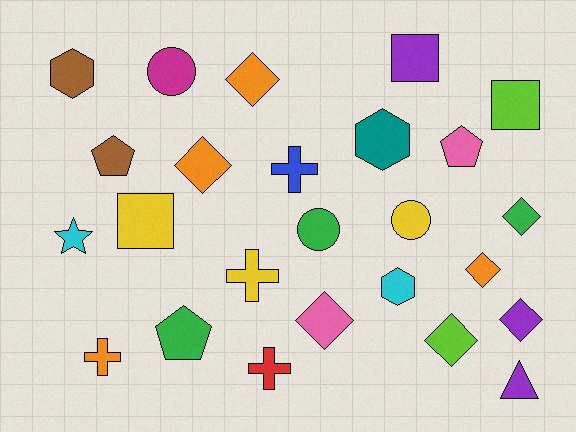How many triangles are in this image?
There is 1 triangle.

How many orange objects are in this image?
There are 4 orange objects.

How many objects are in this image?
There are 25 objects.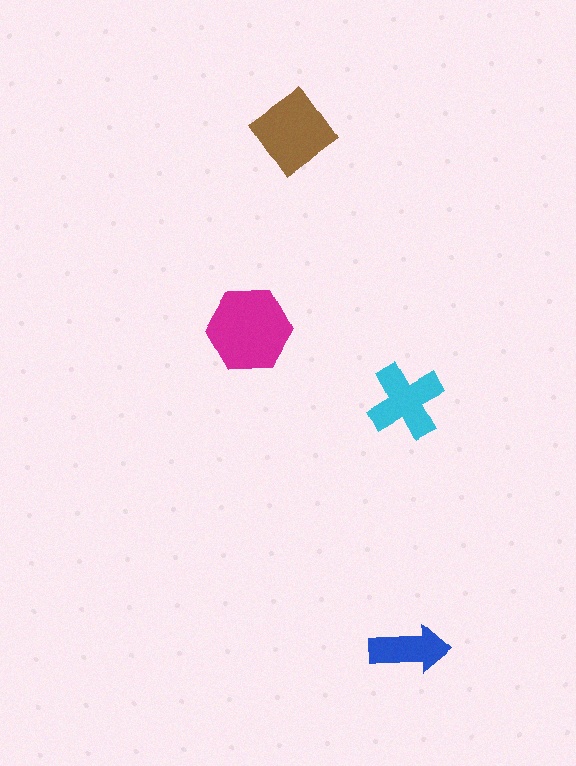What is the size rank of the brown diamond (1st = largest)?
2nd.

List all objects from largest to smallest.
The magenta hexagon, the brown diamond, the cyan cross, the blue arrow.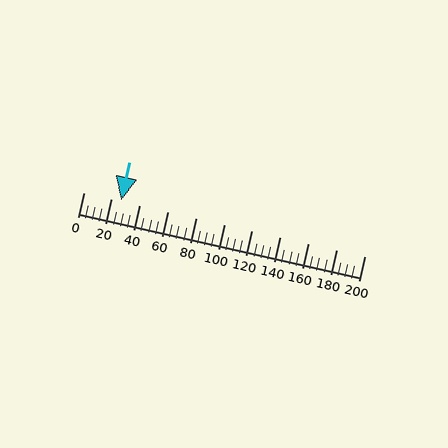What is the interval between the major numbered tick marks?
The major tick marks are spaced 20 units apart.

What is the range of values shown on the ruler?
The ruler shows values from 0 to 200.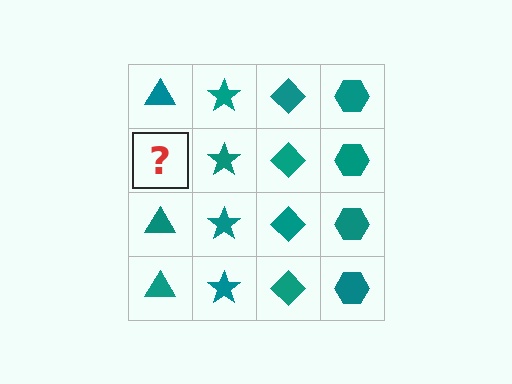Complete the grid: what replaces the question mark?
The question mark should be replaced with a teal triangle.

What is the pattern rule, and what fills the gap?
The rule is that each column has a consistent shape. The gap should be filled with a teal triangle.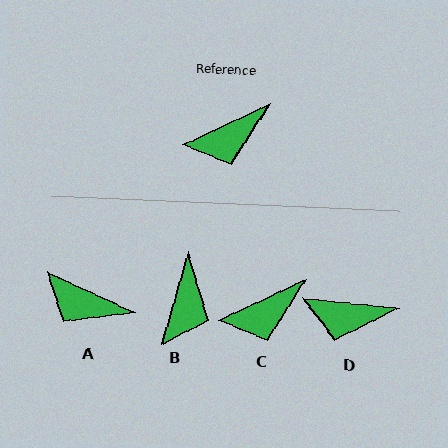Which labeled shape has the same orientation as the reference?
C.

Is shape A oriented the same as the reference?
No, it is off by about 50 degrees.